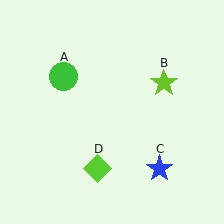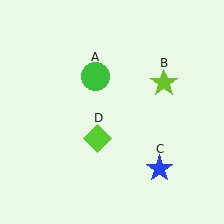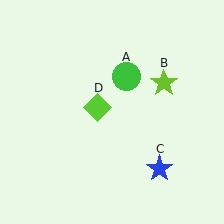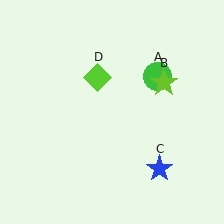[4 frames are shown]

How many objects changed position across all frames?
2 objects changed position: green circle (object A), lime diamond (object D).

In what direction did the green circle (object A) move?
The green circle (object A) moved right.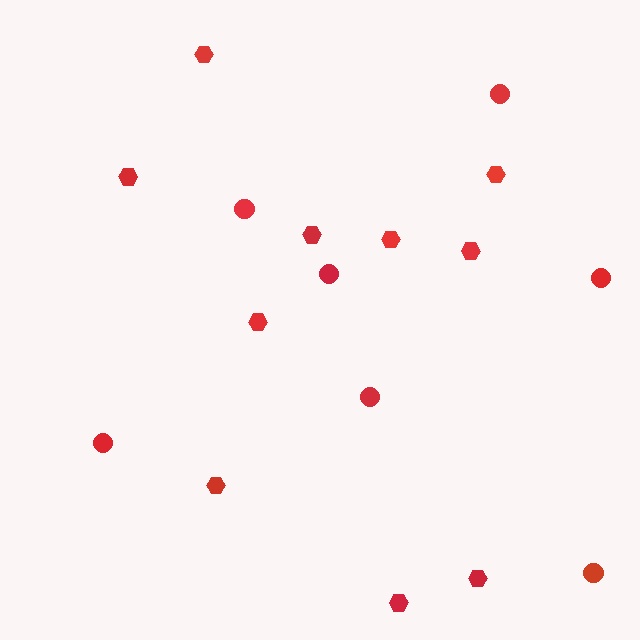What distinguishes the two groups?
There are 2 groups: one group of circles (7) and one group of hexagons (10).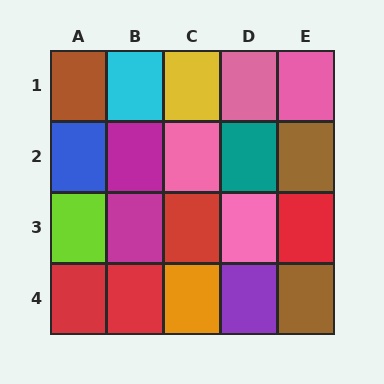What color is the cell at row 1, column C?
Yellow.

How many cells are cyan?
1 cell is cyan.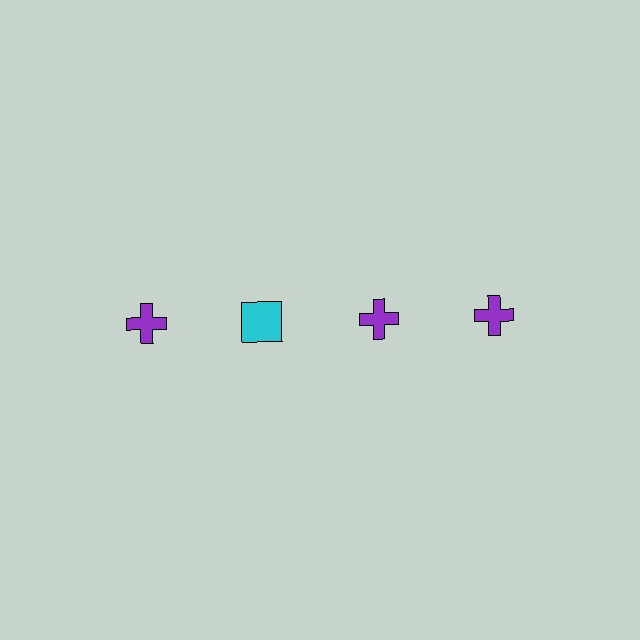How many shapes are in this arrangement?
There are 4 shapes arranged in a grid pattern.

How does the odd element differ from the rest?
It differs in both color (cyan instead of purple) and shape (square instead of cross).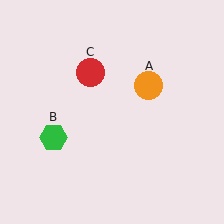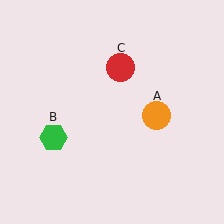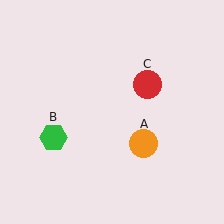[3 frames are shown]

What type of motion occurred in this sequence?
The orange circle (object A), red circle (object C) rotated clockwise around the center of the scene.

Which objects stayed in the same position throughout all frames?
Green hexagon (object B) remained stationary.